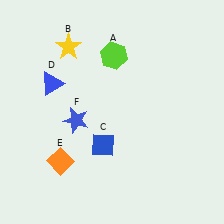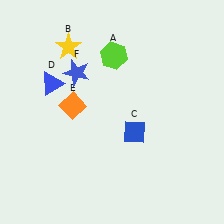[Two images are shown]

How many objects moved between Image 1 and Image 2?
3 objects moved between the two images.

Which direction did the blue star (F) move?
The blue star (F) moved up.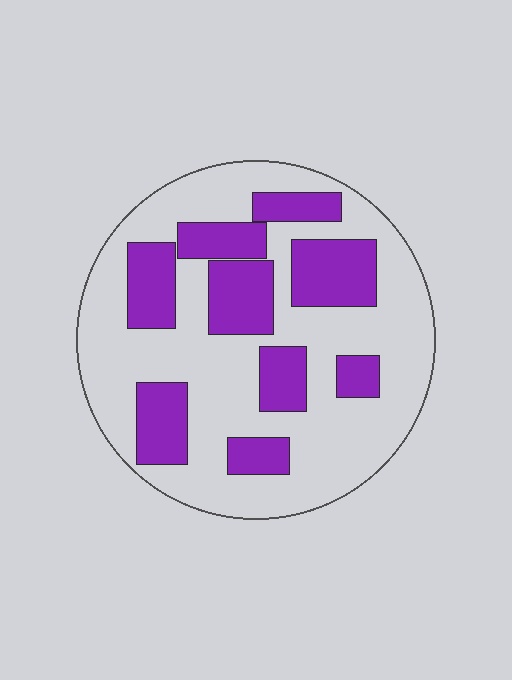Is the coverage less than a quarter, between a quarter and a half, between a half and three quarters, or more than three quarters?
Between a quarter and a half.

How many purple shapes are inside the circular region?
9.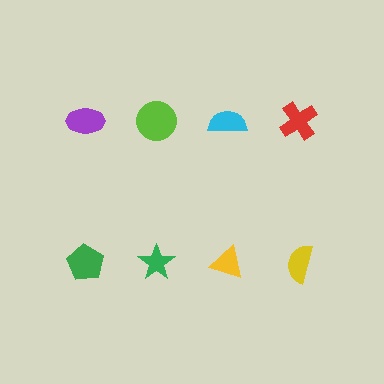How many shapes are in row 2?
4 shapes.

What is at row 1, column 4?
A red cross.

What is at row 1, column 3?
A cyan semicircle.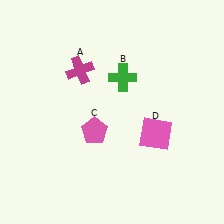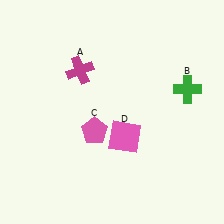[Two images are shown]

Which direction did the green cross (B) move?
The green cross (B) moved right.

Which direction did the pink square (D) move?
The pink square (D) moved left.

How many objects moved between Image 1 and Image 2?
2 objects moved between the two images.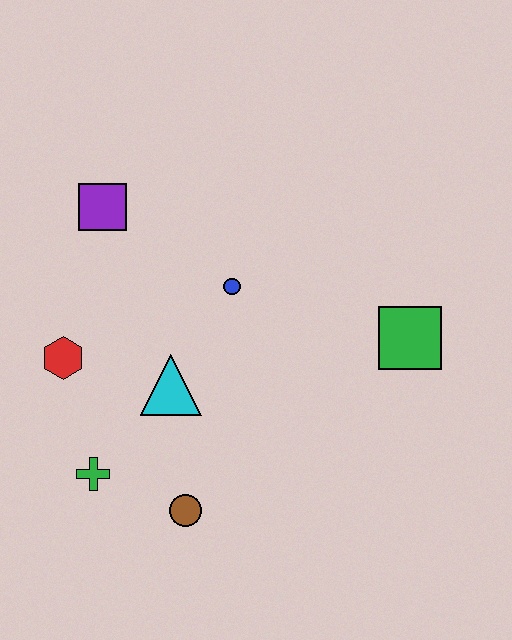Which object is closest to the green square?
The blue circle is closest to the green square.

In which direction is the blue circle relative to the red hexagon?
The blue circle is to the right of the red hexagon.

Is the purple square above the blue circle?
Yes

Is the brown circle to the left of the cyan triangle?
No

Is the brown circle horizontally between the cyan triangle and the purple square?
No